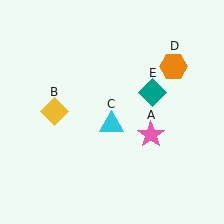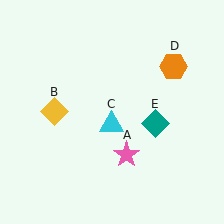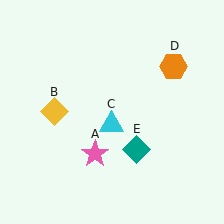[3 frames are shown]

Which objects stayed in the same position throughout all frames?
Yellow diamond (object B) and cyan triangle (object C) and orange hexagon (object D) remained stationary.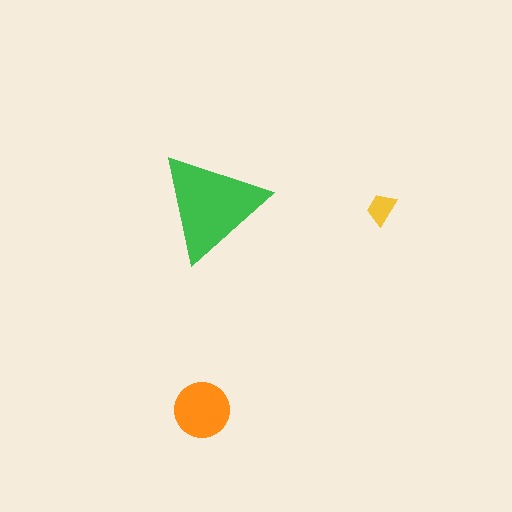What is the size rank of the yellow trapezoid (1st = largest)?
3rd.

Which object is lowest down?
The orange circle is bottommost.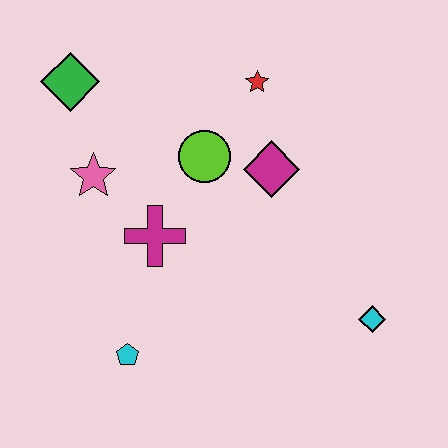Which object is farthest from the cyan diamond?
The green diamond is farthest from the cyan diamond.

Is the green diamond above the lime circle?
Yes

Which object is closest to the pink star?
The magenta cross is closest to the pink star.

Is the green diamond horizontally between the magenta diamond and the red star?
No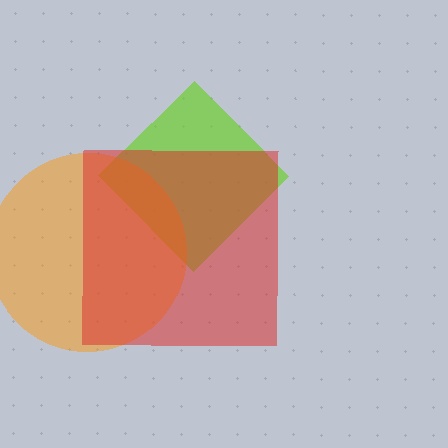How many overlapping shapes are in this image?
There are 3 overlapping shapes in the image.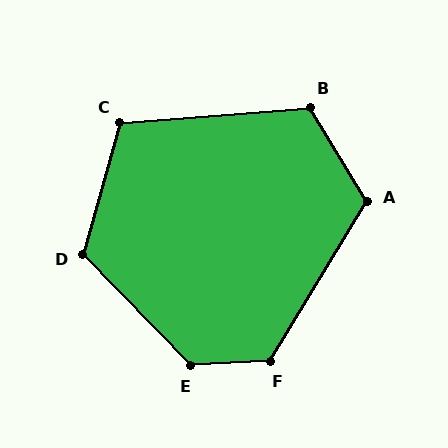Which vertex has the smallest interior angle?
C, at approximately 111 degrees.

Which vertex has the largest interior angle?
E, at approximately 132 degrees.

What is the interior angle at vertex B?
Approximately 117 degrees (obtuse).